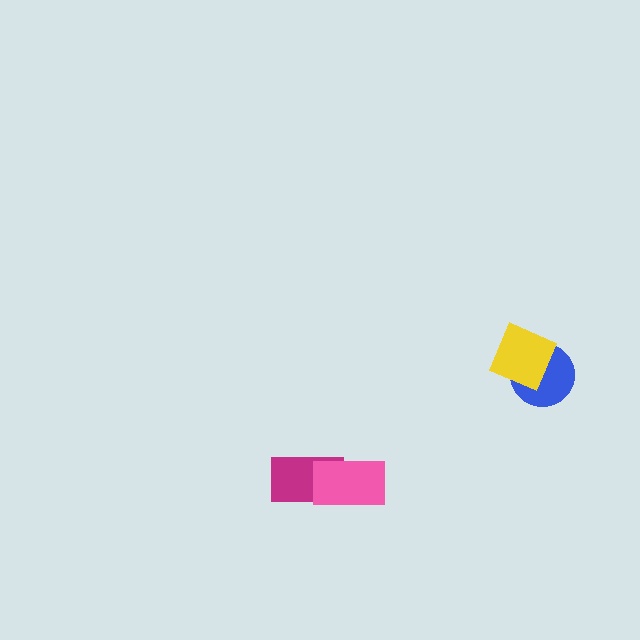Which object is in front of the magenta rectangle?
The pink rectangle is in front of the magenta rectangle.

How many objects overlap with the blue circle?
1 object overlaps with the blue circle.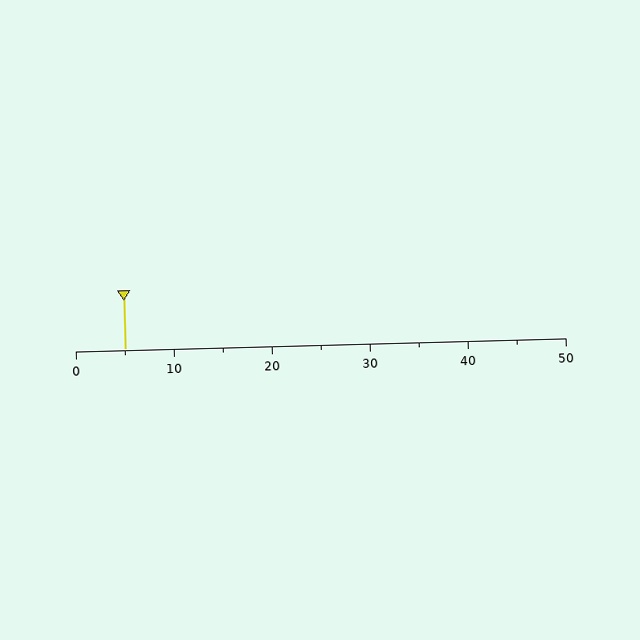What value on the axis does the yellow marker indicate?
The marker indicates approximately 5.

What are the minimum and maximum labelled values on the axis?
The axis runs from 0 to 50.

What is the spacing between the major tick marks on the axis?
The major ticks are spaced 10 apart.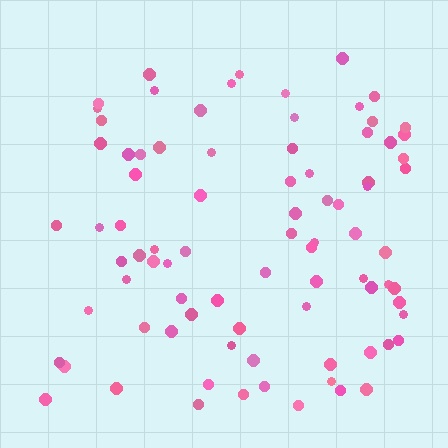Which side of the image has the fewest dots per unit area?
The left.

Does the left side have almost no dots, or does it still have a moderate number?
Still a moderate number, just noticeably fewer than the right.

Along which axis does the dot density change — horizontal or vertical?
Horizontal.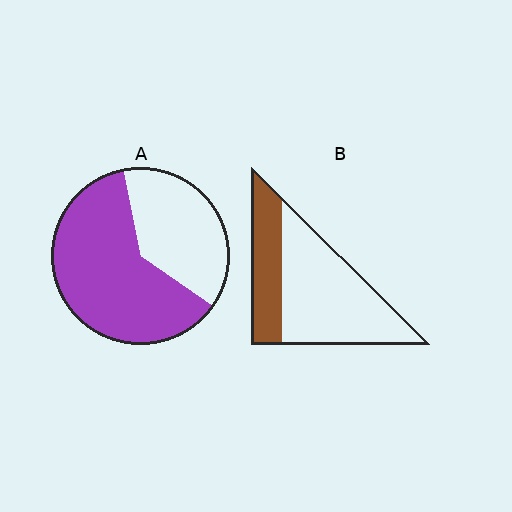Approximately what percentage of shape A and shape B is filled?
A is approximately 60% and B is approximately 30%.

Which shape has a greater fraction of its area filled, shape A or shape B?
Shape A.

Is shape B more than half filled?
No.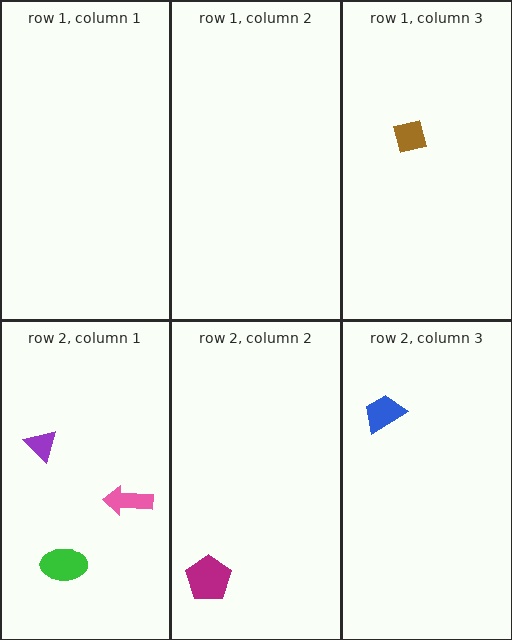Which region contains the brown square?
The row 1, column 3 region.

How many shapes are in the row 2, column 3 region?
1.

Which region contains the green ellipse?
The row 2, column 1 region.